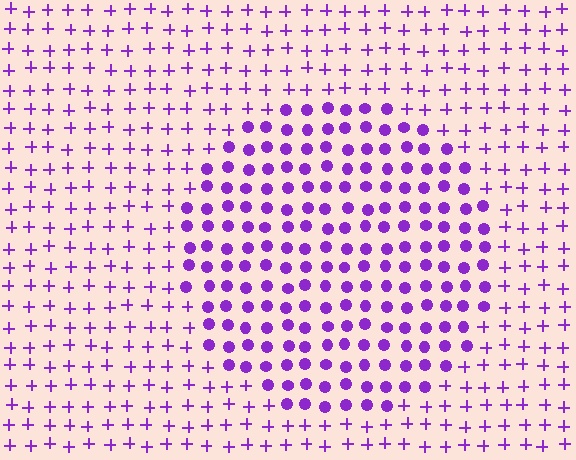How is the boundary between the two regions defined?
The boundary is defined by a change in element shape: circles inside vs. plus signs outside. All elements share the same color and spacing.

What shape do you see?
I see a circle.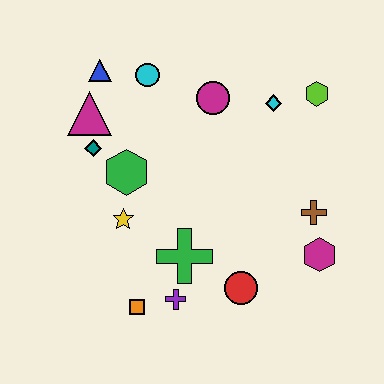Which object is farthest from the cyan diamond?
The orange square is farthest from the cyan diamond.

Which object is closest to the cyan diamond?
The lime hexagon is closest to the cyan diamond.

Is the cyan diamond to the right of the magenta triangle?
Yes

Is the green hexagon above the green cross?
Yes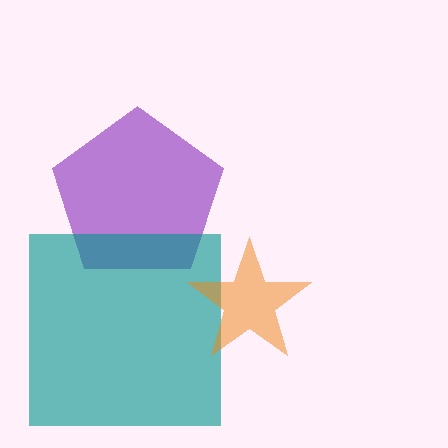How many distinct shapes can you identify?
There are 3 distinct shapes: a purple pentagon, a teal square, an orange star.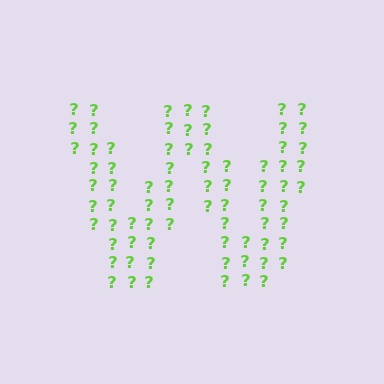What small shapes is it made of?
It is made of small question marks.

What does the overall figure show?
The overall figure shows the letter W.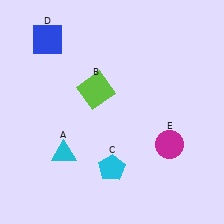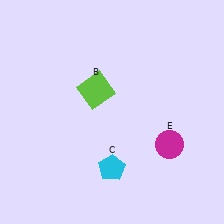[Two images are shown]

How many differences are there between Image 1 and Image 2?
There are 2 differences between the two images.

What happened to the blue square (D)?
The blue square (D) was removed in Image 2. It was in the top-left area of Image 1.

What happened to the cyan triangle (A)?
The cyan triangle (A) was removed in Image 2. It was in the bottom-left area of Image 1.